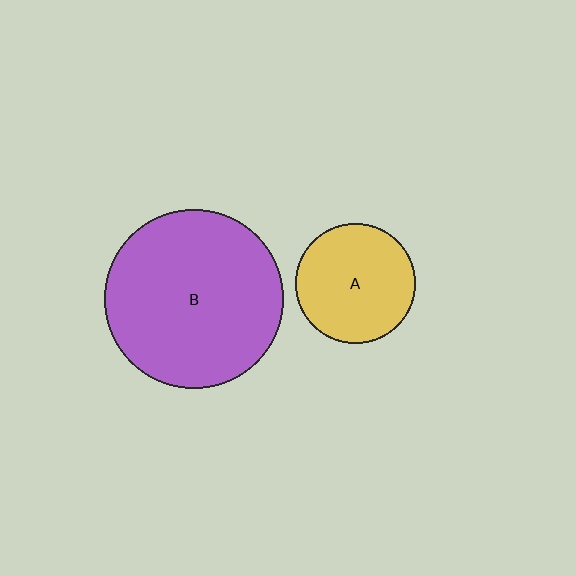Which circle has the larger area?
Circle B (purple).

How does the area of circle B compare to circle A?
Approximately 2.2 times.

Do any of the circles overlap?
No, none of the circles overlap.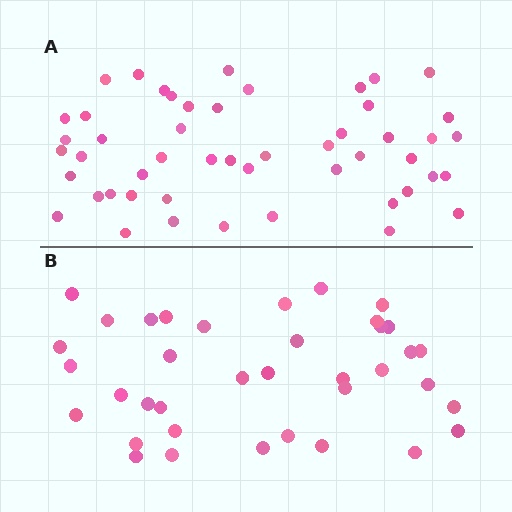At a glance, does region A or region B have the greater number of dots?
Region A (the top region) has more dots.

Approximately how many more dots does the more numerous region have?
Region A has approximately 15 more dots than region B.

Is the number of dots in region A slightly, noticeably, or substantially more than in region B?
Region A has noticeably more, but not dramatically so. The ratio is roughly 1.4 to 1.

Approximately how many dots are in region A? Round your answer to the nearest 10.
About 50 dots.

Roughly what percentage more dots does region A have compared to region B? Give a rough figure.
About 35% more.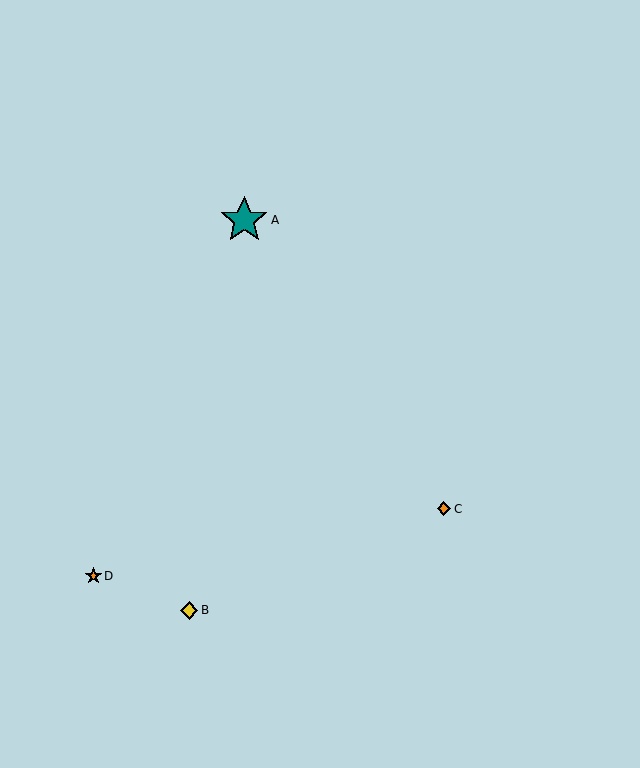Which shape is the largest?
The teal star (labeled A) is the largest.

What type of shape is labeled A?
Shape A is a teal star.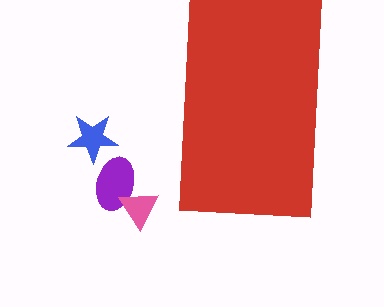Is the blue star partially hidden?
No, the blue star is fully visible.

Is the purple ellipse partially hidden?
No, the purple ellipse is fully visible.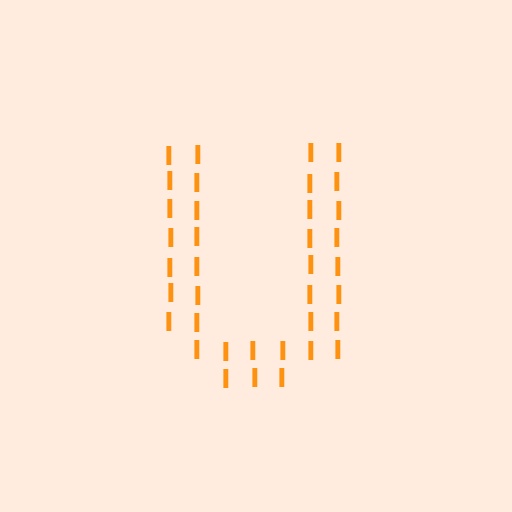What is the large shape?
The large shape is the letter U.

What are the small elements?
The small elements are letter I's.